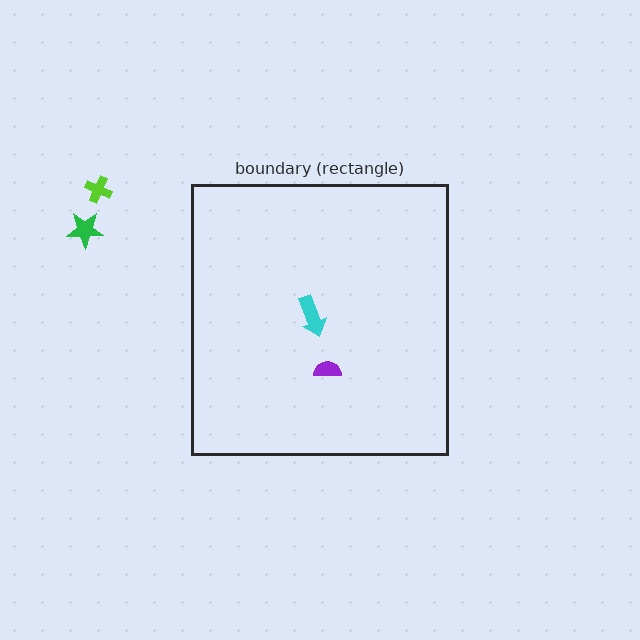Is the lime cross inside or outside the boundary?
Outside.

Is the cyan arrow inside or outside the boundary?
Inside.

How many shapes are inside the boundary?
2 inside, 2 outside.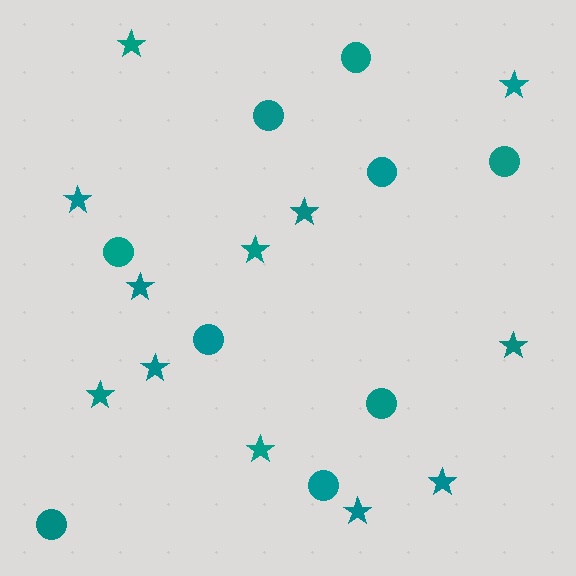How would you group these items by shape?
There are 2 groups: one group of stars (12) and one group of circles (9).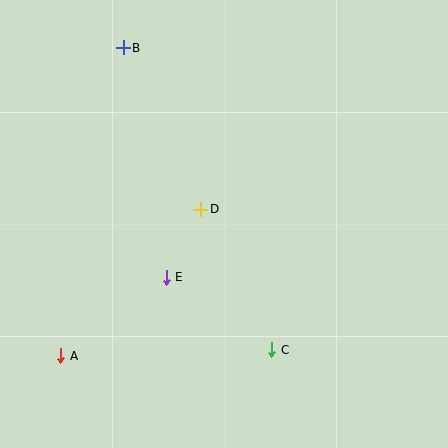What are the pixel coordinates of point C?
Point C is at (272, 350).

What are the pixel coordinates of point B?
Point B is at (123, 48).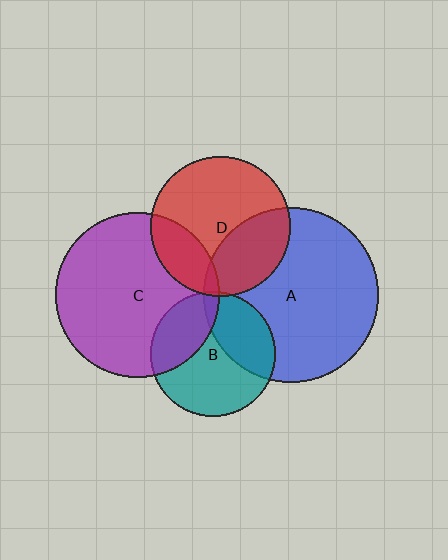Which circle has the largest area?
Circle A (blue).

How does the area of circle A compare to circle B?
Approximately 2.0 times.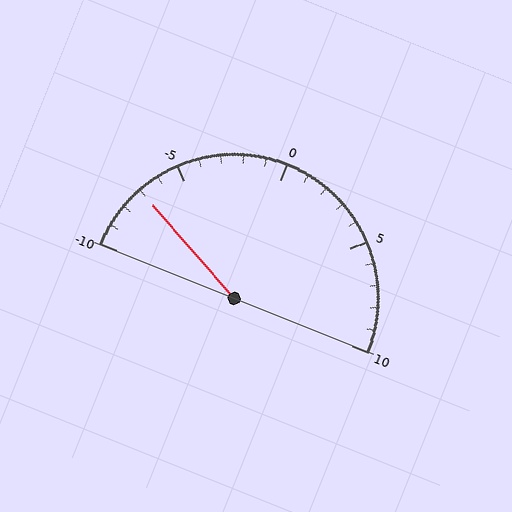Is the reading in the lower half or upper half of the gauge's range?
The reading is in the lower half of the range (-10 to 10).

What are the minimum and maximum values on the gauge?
The gauge ranges from -10 to 10.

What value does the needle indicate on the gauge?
The needle indicates approximately -7.